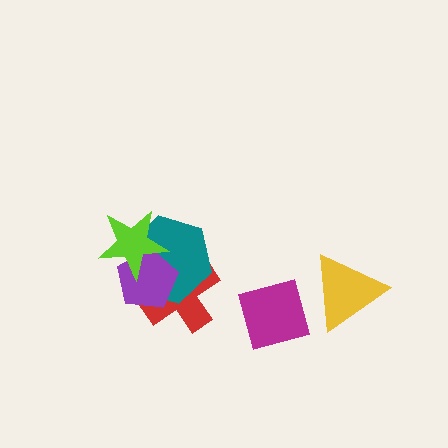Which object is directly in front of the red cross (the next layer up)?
The teal hexagon is directly in front of the red cross.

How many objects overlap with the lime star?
3 objects overlap with the lime star.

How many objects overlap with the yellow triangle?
1 object overlaps with the yellow triangle.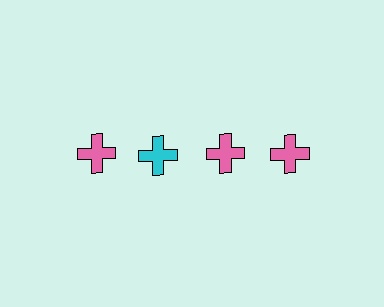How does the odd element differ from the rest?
It has a different color: cyan instead of pink.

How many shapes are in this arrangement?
There are 4 shapes arranged in a grid pattern.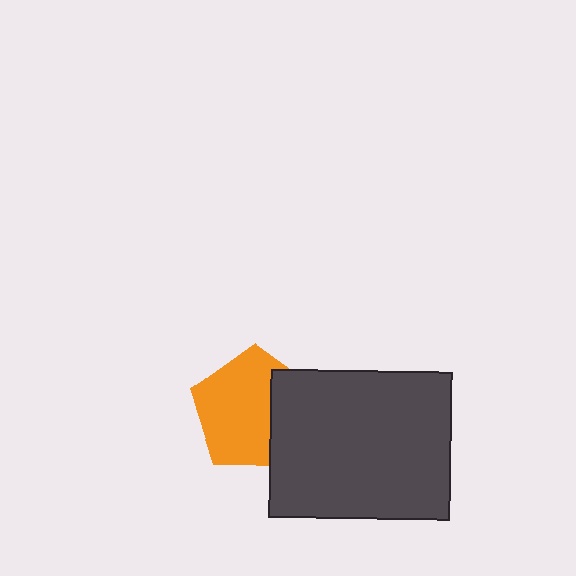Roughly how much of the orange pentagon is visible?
Most of it is visible (roughly 68%).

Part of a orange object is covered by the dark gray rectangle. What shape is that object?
It is a pentagon.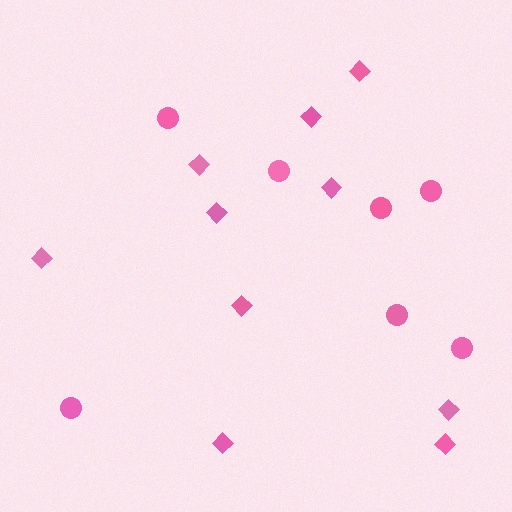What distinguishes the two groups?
There are 2 groups: one group of diamonds (10) and one group of circles (7).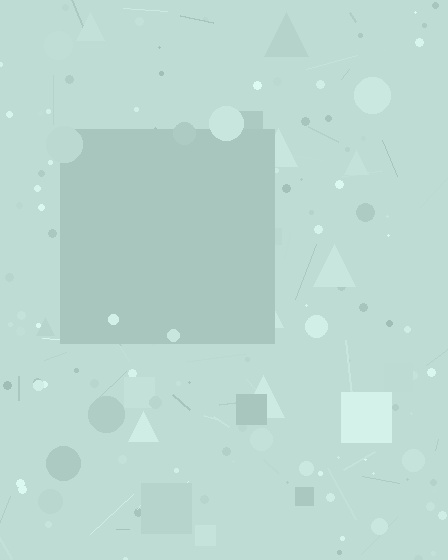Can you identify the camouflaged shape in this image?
The camouflaged shape is a square.